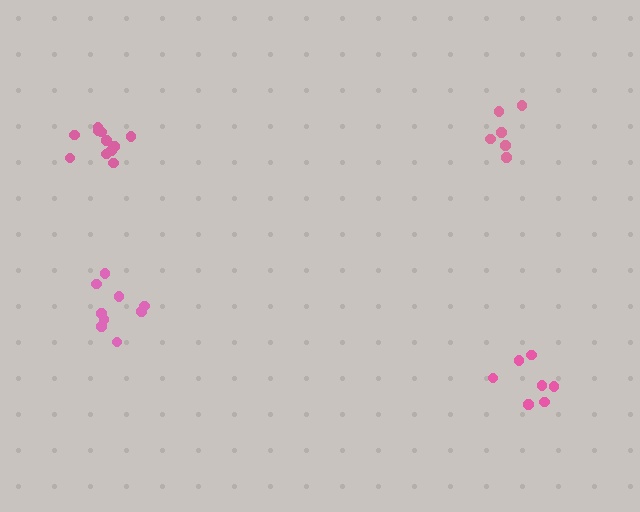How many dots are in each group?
Group 1: 7 dots, Group 2: 6 dots, Group 3: 9 dots, Group 4: 11 dots (33 total).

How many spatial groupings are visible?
There are 4 spatial groupings.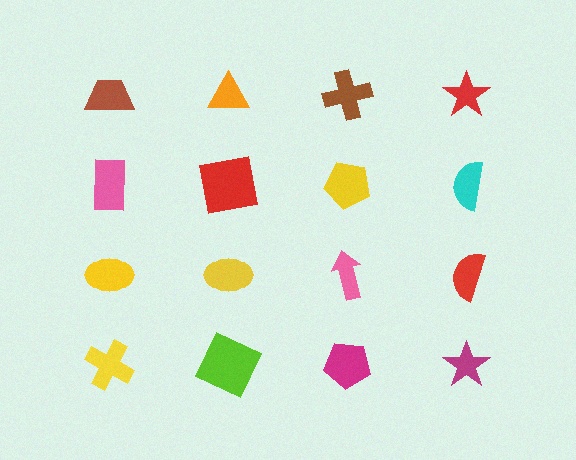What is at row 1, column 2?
An orange triangle.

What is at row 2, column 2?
A red square.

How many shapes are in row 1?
4 shapes.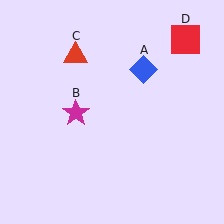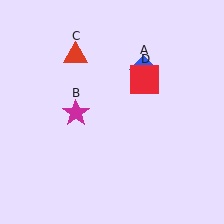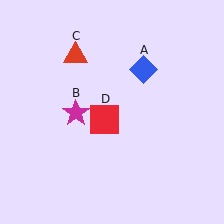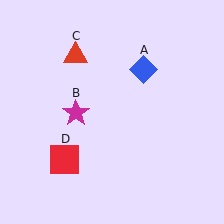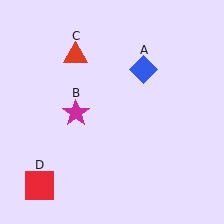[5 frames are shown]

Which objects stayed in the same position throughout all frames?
Blue diamond (object A) and magenta star (object B) and red triangle (object C) remained stationary.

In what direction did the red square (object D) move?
The red square (object D) moved down and to the left.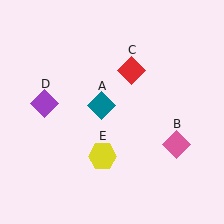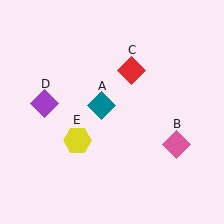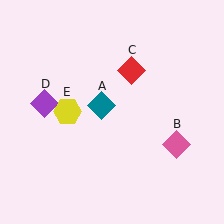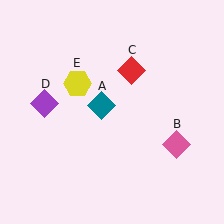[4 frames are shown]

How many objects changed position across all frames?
1 object changed position: yellow hexagon (object E).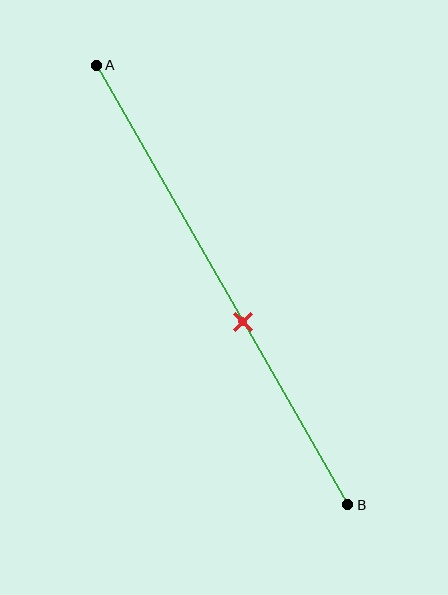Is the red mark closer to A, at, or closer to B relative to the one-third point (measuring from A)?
The red mark is closer to point B than the one-third point of segment AB.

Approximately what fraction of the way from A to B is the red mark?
The red mark is approximately 60% of the way from A to B.